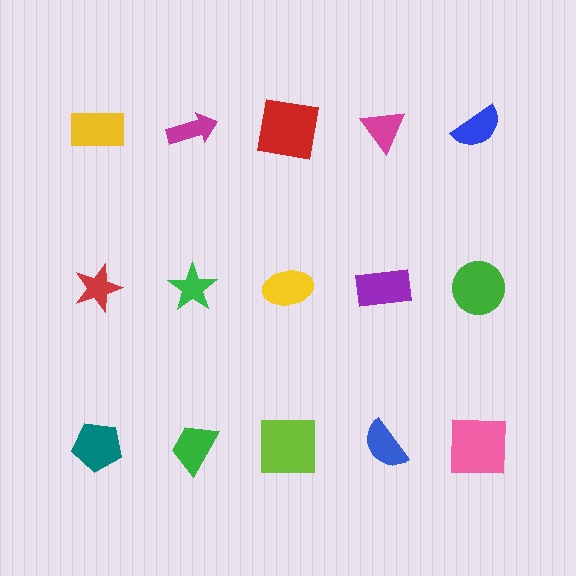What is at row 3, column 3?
A lime square.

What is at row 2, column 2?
A green star.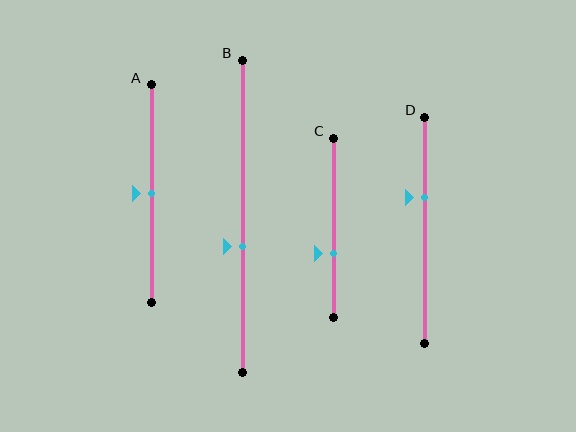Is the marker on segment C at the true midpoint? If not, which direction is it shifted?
No, the marker on segment C is shifted downward by about 14% of the segment length.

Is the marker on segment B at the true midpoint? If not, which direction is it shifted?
No, the marker on segment B is shifted downward by about 10% of the segment length.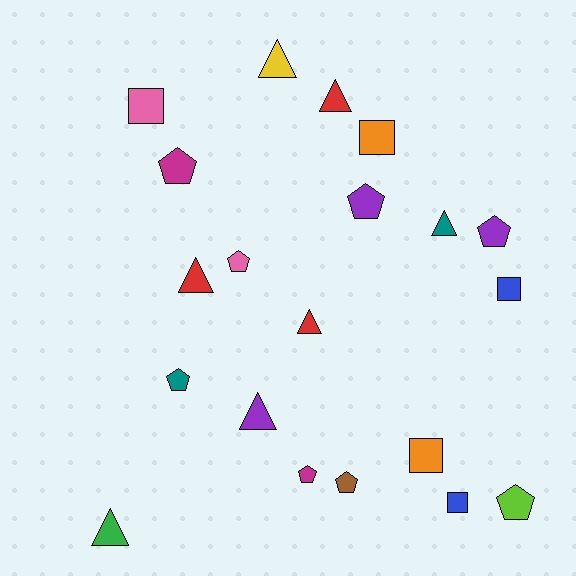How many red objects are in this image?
There are 3 red objects.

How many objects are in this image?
There are 20 objects.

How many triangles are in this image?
There are 7 triangles.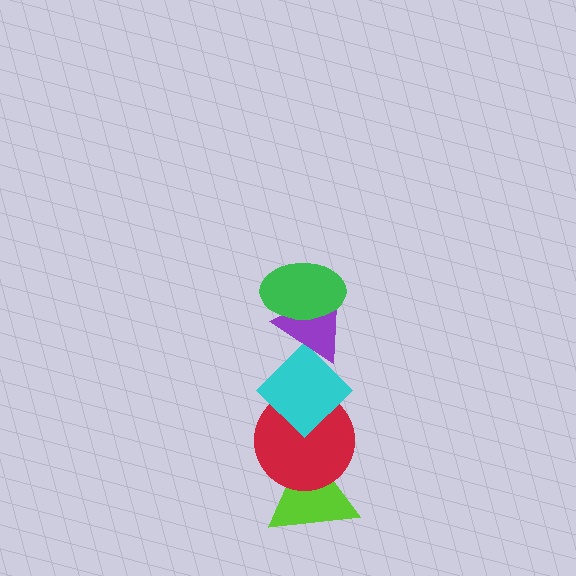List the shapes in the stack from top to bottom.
From top to bottom: the green ellipse, the purple triangle, the cyan diamond, the red circle, the lime triangle.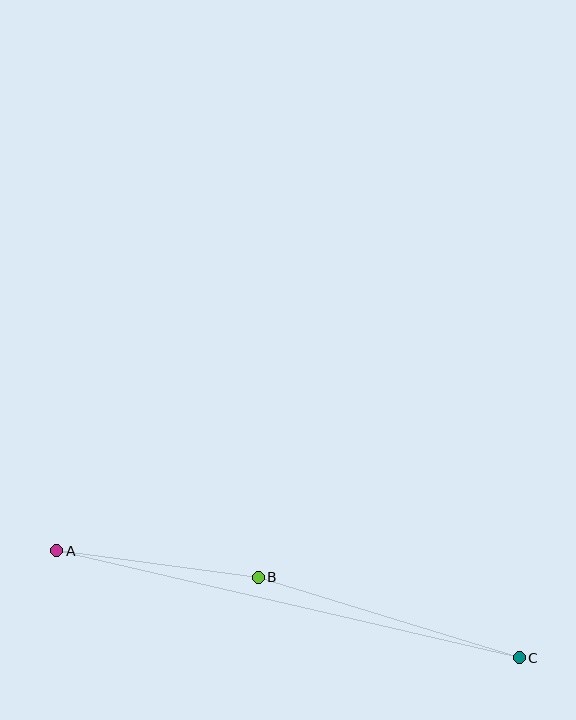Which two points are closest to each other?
Points A and B are closest to each other.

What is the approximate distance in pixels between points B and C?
The distance between B and C is approximately 273 pixels.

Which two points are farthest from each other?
Points A and C are farthest from each other.